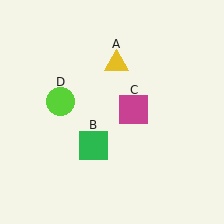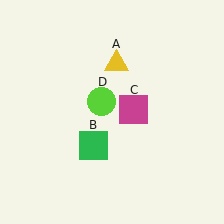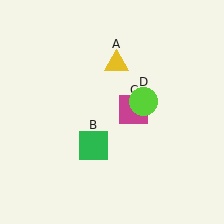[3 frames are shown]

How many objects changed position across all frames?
1 object changed position: lime circle (object D).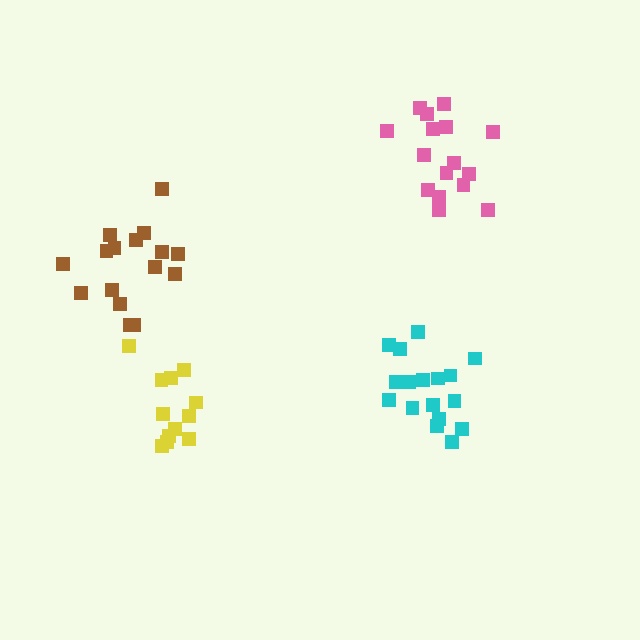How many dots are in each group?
Group 1: 16 dots, Group 2: 16 dots, Group 3: 17 dots, Group 4: 12 dots (61 total).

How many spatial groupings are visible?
There are 4 spatial groupings.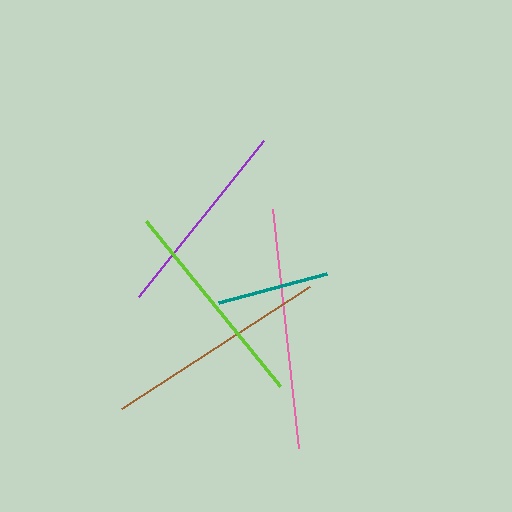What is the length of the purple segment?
The purple segment is approximately 199 pixels long.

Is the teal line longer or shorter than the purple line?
The purple line is longer than the teal line.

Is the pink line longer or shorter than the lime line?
The pink line is longer than the lime line.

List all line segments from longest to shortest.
From longest to shortest: pink, brown, lime, purple, teal.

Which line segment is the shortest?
The teal line is the shortest at approximately 112 pixels.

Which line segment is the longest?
The pink line is the longest at approximately 241 pixels.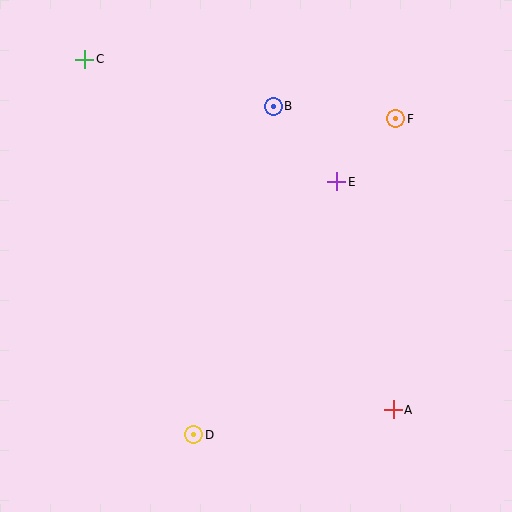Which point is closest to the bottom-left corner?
Point D is closest to the bottom-left corner.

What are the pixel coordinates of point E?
Point E is at (337, 182).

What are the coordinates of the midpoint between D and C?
The midpoint between D and C is at (139, 247).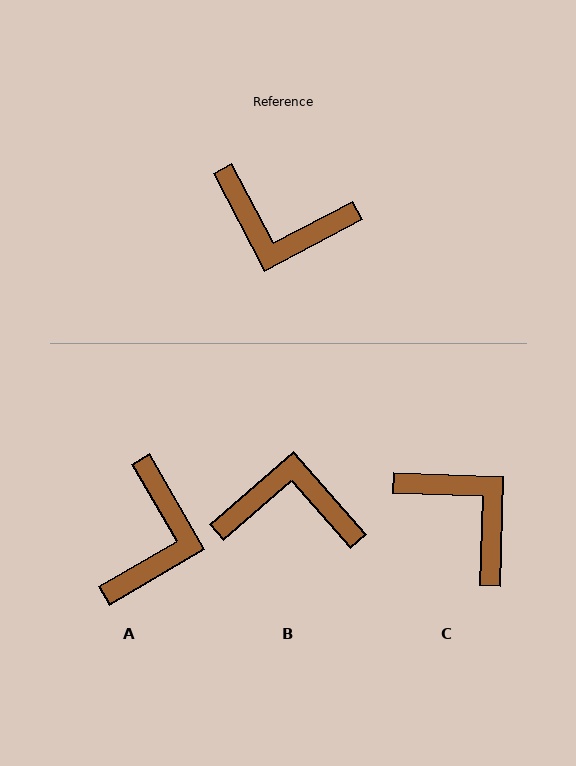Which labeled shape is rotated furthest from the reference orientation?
B, about 166 degrees away.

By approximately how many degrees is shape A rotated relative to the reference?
Approximately 93 degrees counter-clockwise.